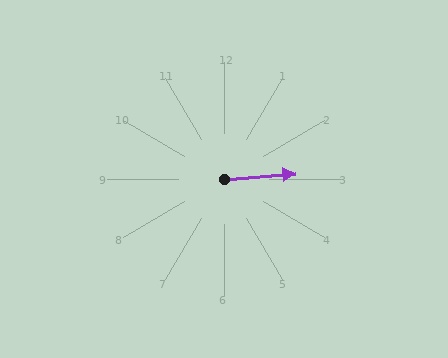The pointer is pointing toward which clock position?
Roughly 3 o'clock.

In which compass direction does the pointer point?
East.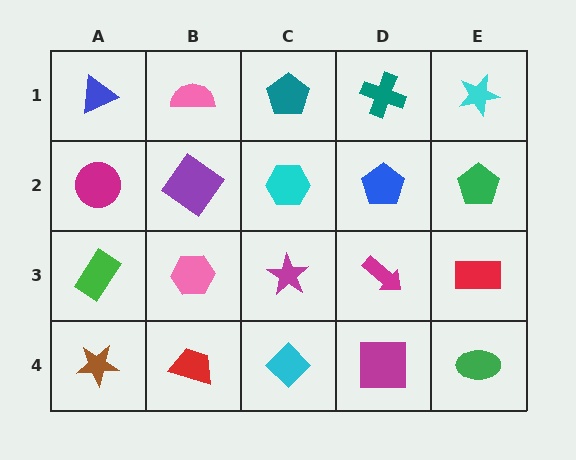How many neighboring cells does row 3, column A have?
3.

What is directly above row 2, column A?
A blue triangle.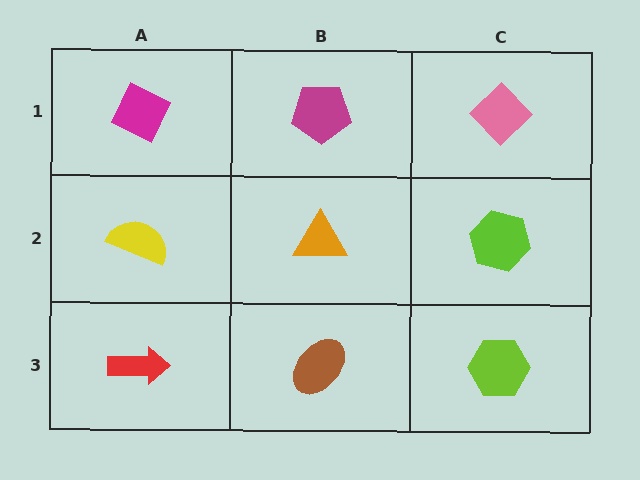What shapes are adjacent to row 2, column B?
A magenta pentagon (row 1, column B), a brown ellipse (row 3, column B), a yellow semicircle (row 2, column A), a lime hexagon (row 2, column C).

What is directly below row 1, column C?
A lime hexagon.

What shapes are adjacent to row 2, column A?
A magenta diamond (row 1, column A), a red arrow (row 3, column A), an orange triangle (row 2, column B).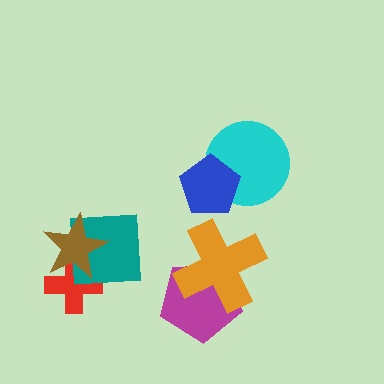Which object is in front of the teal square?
The brown star is in front of the teal square.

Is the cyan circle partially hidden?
Yes, it is partially covered by another shape.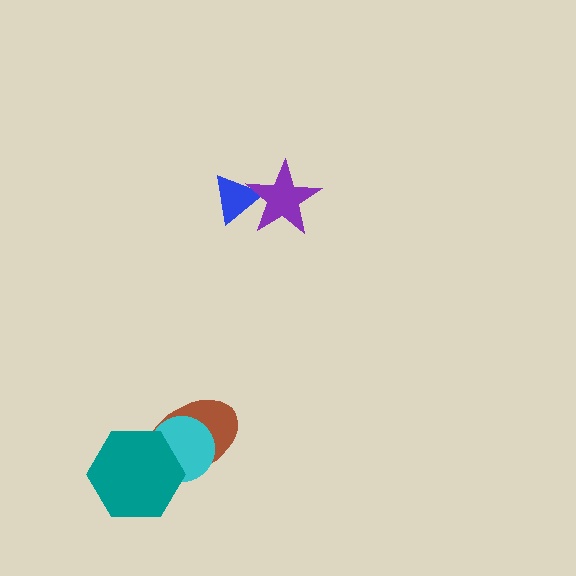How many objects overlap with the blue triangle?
1 object overlaps with the blue triangle.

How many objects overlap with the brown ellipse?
2 objects overlap with the brown ellipse.